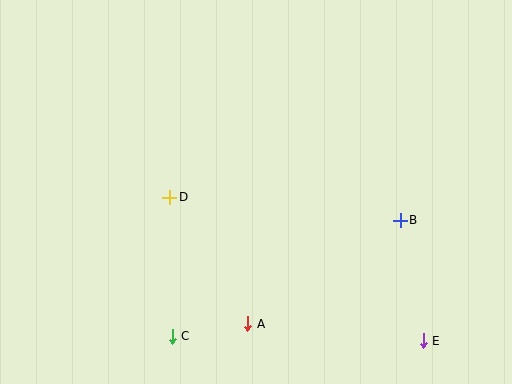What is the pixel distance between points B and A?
The distance between B and A is 184 pixels.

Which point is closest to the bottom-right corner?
Point E is closest to the bottom-right corner.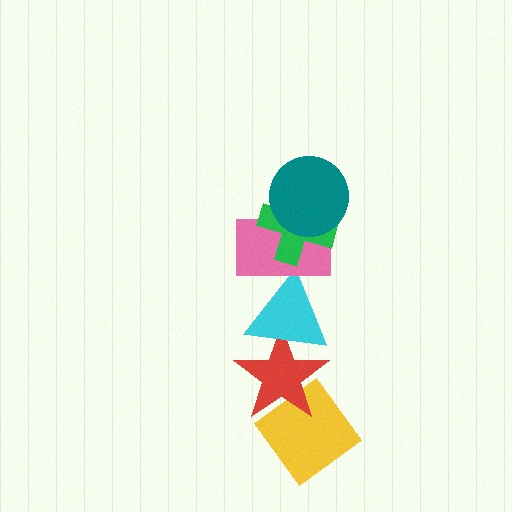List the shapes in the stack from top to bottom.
From top to bottom: the teal circle, the green cross, the pink rectangle, the cyan triangle, the red star, the yellow diamond.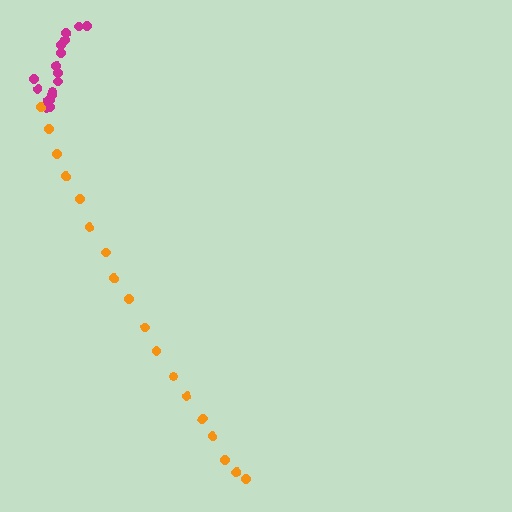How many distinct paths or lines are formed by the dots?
There are 2 distinct paths.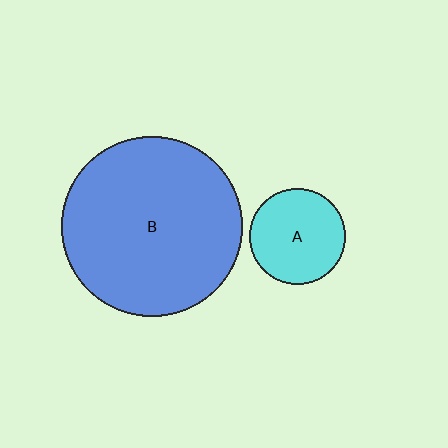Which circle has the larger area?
Circle B (blue).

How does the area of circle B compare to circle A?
Approximately 3.6 times.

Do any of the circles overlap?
No, none of the circles overlap.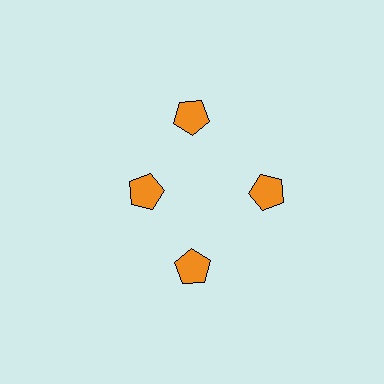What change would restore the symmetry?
The symmetry would be restored by moving it outward, back onto the ring so that all 4 pentagons sit at equal angles and equal distance from the center.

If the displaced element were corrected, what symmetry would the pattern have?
It would have 4-fold rotational symmetry — the pattern would map onto itself every 90 degrees.